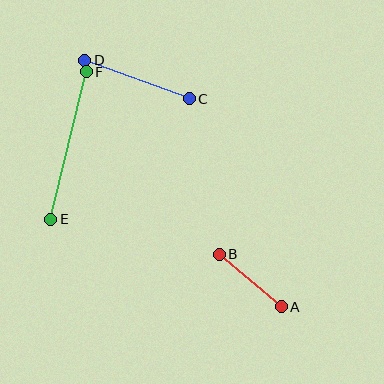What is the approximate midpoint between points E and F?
The midpoint is at approximately (69, 145) pixels.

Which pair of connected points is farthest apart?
Points E and F are farthest apart.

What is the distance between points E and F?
The distance is approximately 152 pixels.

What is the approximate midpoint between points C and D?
The midpoint is at approximately (137, 79) pixels.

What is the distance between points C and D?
The distance is approximately 111 pixels.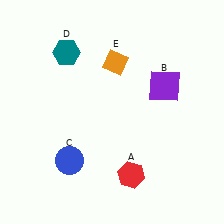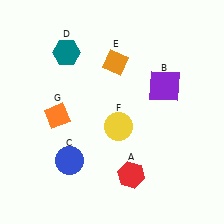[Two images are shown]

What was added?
A yellow circle (F), an orange diamond (G) were added in Image 2.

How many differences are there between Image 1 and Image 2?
There are 2 differences between the two images.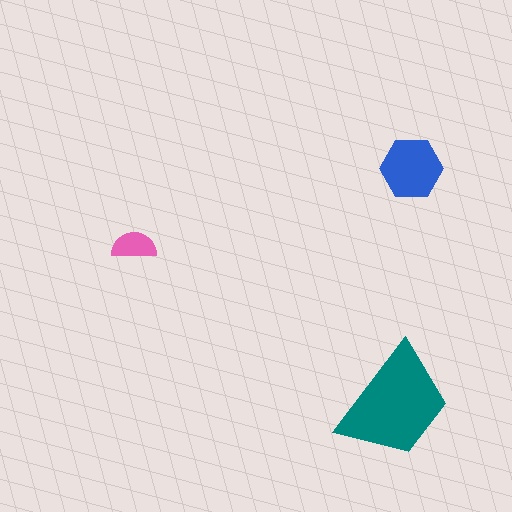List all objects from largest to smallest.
The teal trapezoid, the blue hexagon, the pink semicircle.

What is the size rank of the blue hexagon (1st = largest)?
2nd.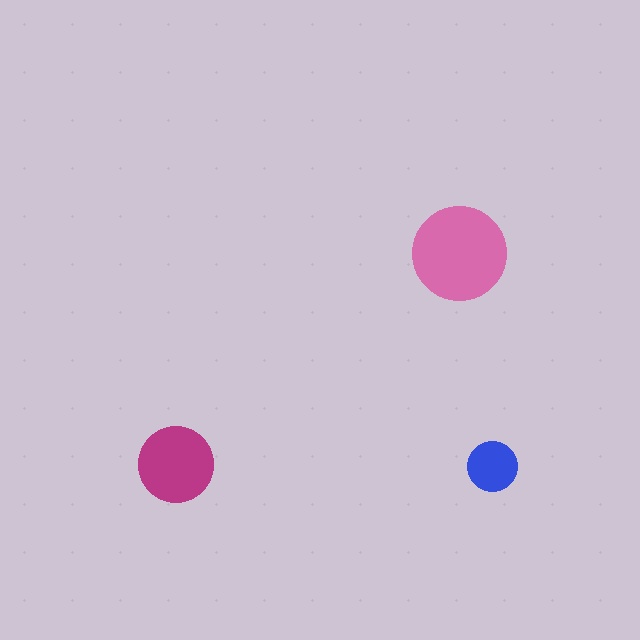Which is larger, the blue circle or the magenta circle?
The magenta one.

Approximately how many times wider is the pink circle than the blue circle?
About 2 times wider.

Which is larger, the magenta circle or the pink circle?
The pink one.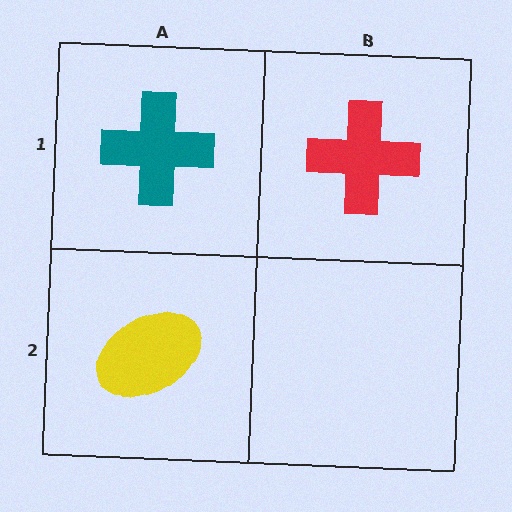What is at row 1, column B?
A red cross.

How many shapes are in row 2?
1 shape.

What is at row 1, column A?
A teal cross.